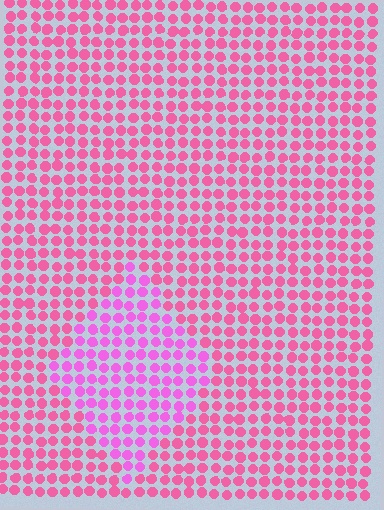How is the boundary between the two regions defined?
The boundary is defined purely by a slight shift in hue (about 27 degrees). Spacing, size, and orientation are identical on both sides.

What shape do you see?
I see a diamond.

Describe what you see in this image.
The image is filled with small pink elements in a uniform arrangement. A diamond-shaped region is visible where the elements are tinted to a slightly different hue, forming a subtle color boundary.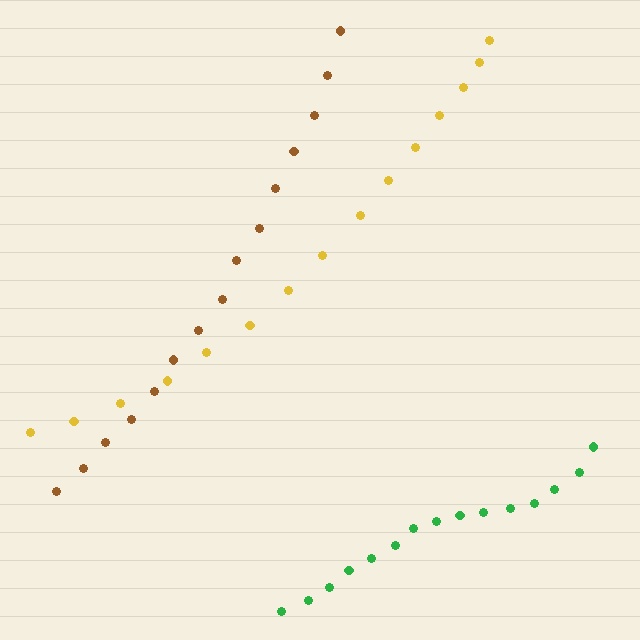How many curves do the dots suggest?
There are 3 distinct paths.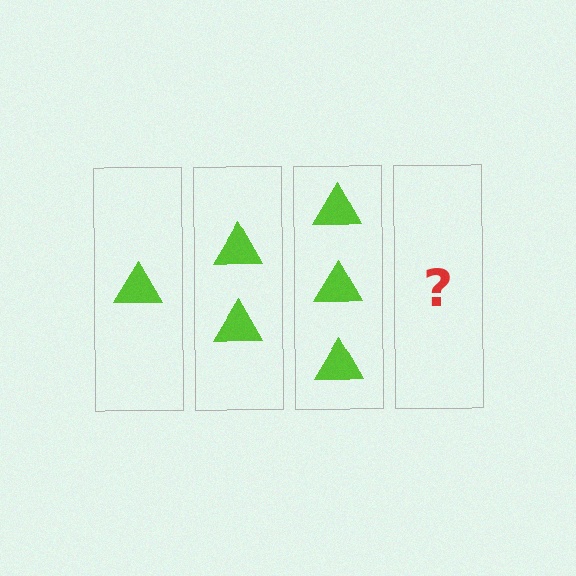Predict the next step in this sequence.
The next step is 4 triangles.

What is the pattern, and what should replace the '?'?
The pattern is that each step adds one more triangle. The '?' should be 4 triangles.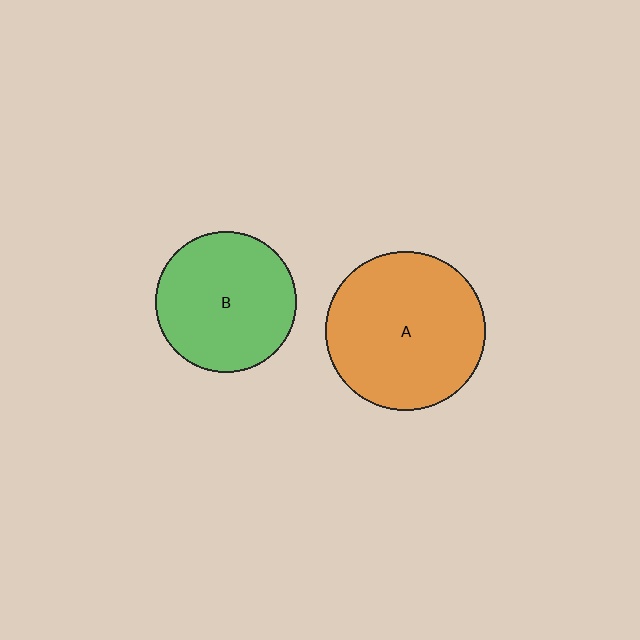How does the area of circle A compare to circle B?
Approximately 1.3 times.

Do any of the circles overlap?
No, none of the circles overlap.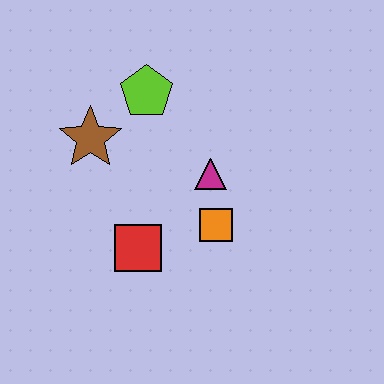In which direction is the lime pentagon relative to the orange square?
The lime pentagon is above the orange square.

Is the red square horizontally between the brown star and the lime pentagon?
Yes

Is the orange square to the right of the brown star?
Yes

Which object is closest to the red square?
The orange square is closest to the red square.